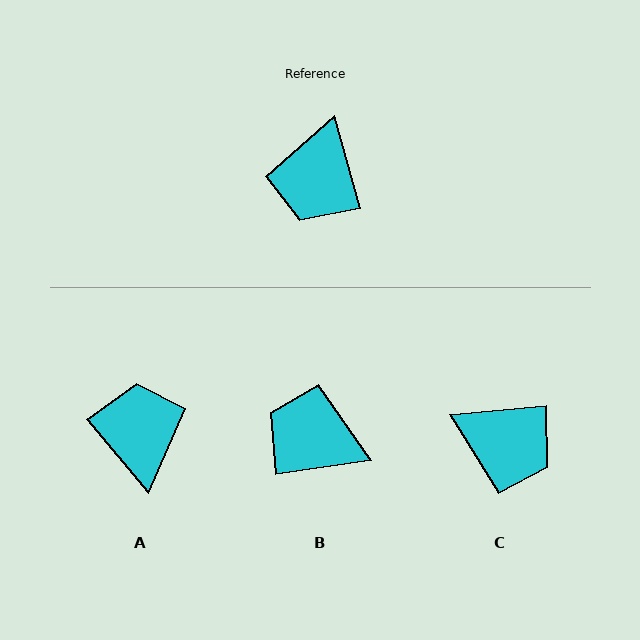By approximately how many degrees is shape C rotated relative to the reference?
Approximately 80 degrees counter-clockwise.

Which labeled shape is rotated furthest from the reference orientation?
A, about 155 degrees away.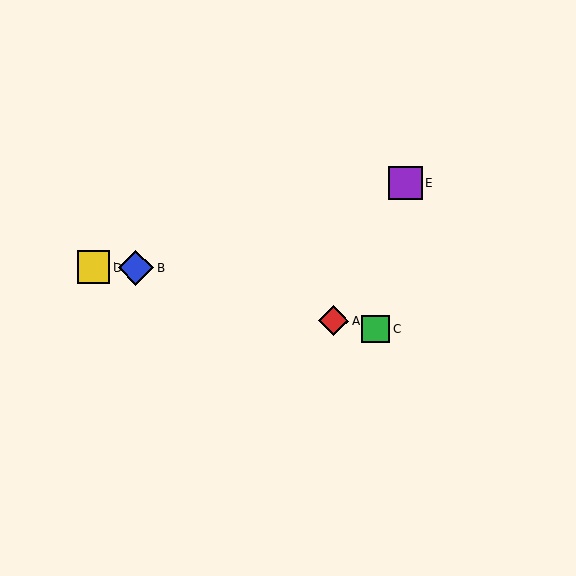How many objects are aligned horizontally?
2 objects (B, D) are aligned horizontally.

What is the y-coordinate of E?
Object E is at y≈183.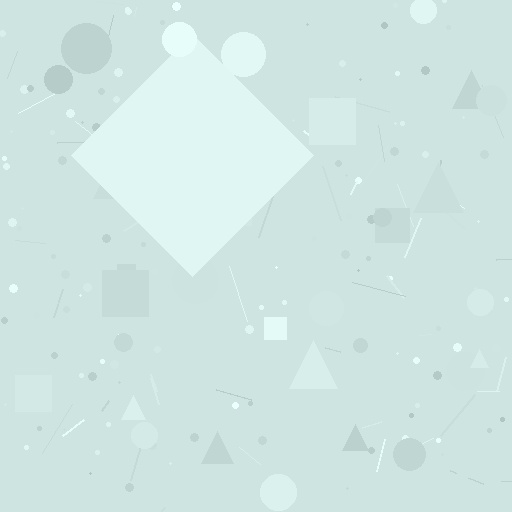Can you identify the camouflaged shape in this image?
The camouflaged shape is a diamond.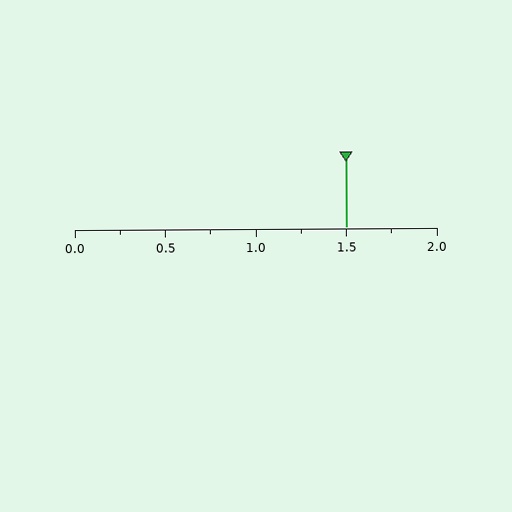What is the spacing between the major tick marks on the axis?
The major ticks are spaced 0.5 apart.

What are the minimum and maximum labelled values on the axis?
The axis runs from 0.0 to 2.0.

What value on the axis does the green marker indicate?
The marker indicates approximately 1.5.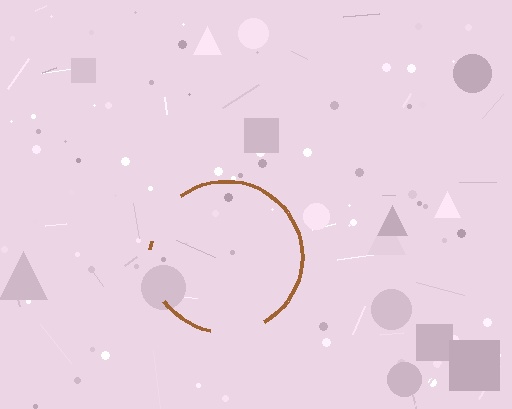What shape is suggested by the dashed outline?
The dashed outline suggests a circle.